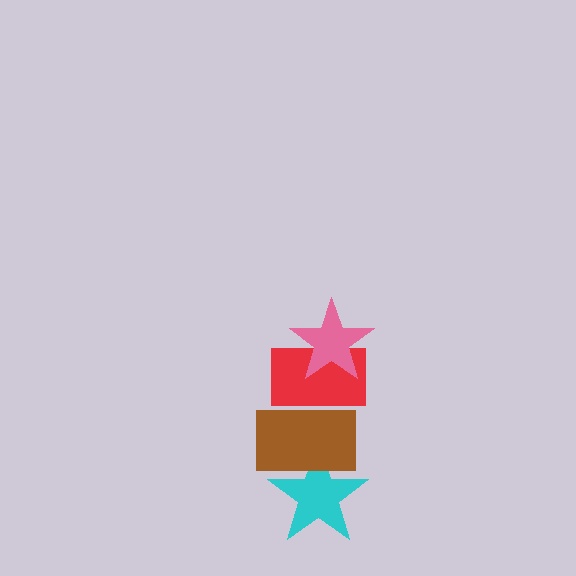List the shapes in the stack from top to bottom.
From top to bottom: the pink star, the red rectangle, the brown rectangle, the cyan star.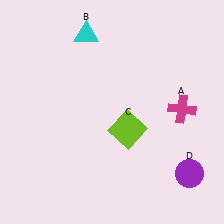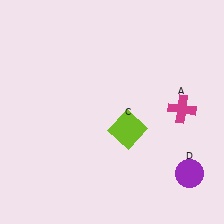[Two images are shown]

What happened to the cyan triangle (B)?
The cyan triangle (B) was removed in Image 2. It was in the top-left area of Image 1.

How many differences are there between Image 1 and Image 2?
There is 1 difference between the two images.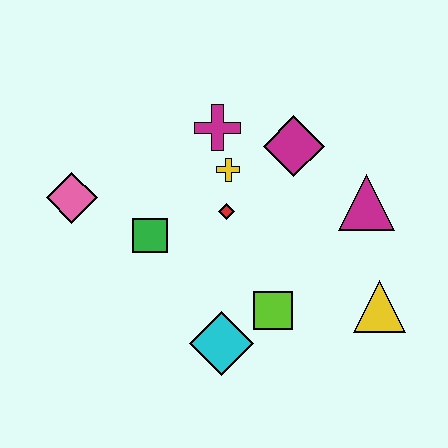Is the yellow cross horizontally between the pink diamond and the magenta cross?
No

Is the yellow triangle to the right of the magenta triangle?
Yes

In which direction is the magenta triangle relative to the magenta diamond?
The magenta triangle is to the right of the magenta diamond.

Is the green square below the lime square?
No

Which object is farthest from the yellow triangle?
The pink diamond is farthest from the yellow triangle.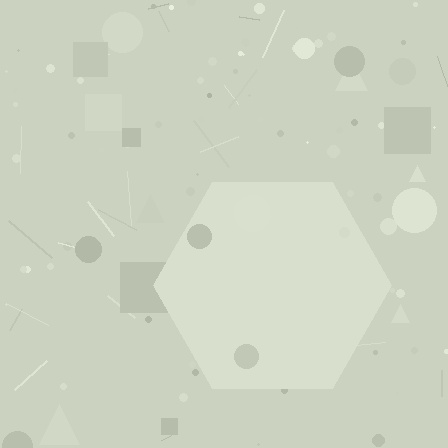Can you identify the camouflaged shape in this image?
The camouflaged shape is a hexagon.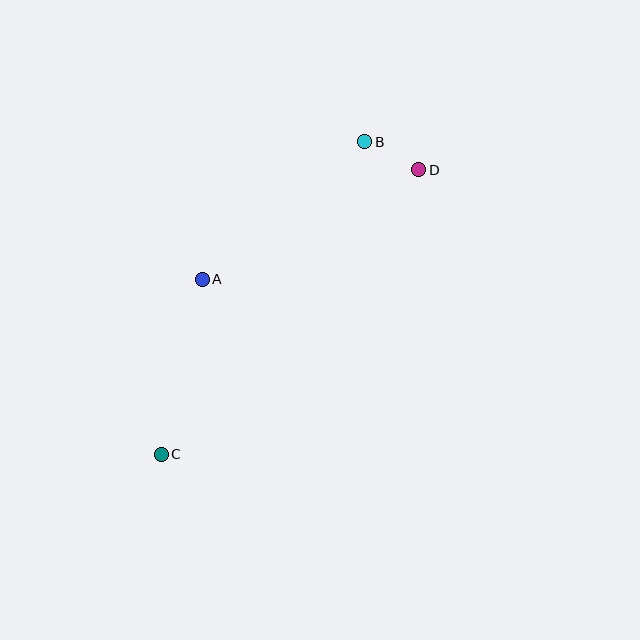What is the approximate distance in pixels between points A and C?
The distance between A and C is approximately 180 pixels.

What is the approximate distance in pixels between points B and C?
The distance between B and C is approximately 373 pixels.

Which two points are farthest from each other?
Points C and D are farthest from each other.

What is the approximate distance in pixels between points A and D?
The distance between A and D is approximately 243 pixels.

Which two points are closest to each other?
Points B and D are closest to each other.